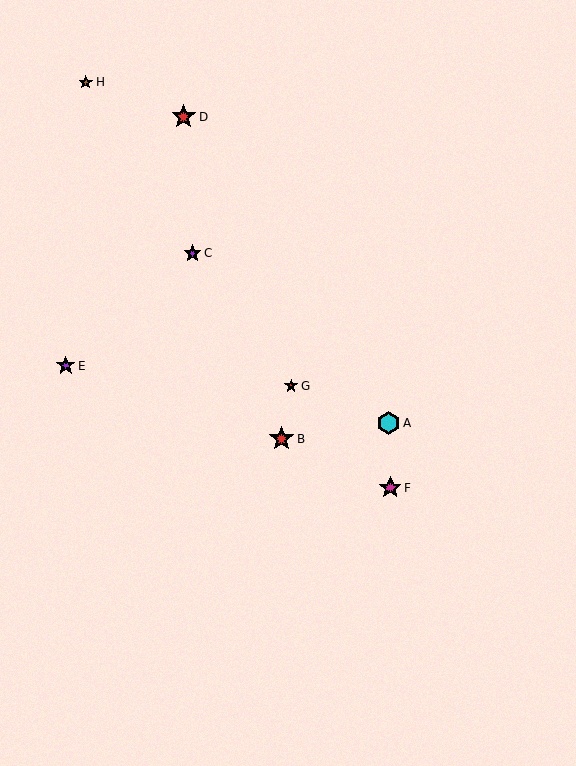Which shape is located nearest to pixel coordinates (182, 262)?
The purple star (labeled C) at (193, 253) is nearest to that location.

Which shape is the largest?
The red star (labeled B) is the largest.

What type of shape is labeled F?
Shape F is a magenta star.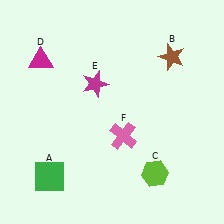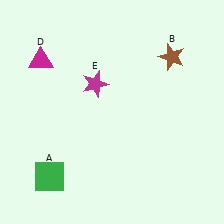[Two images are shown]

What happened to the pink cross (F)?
The pink cross (F) was removed in Image 2. It was in the bottom-right area of Image 1.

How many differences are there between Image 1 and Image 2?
There are 2 differences between the two images.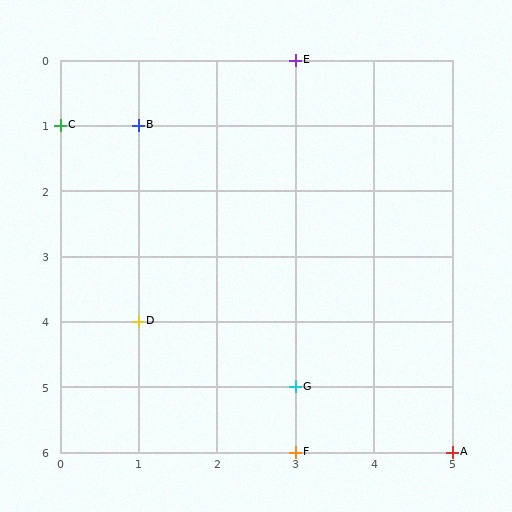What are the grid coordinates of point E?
Point E is at grid coordinates (3, 0).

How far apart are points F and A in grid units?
Points F and A are 2 columns apart.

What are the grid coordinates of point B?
Point B is at grid coordinates (1, 1).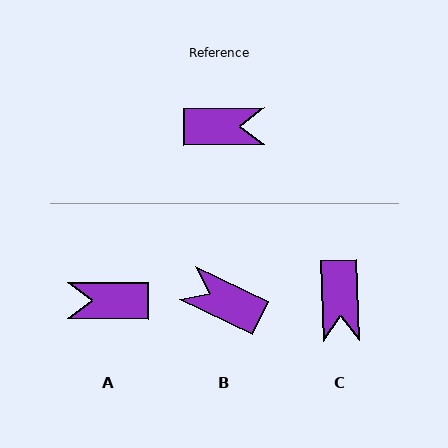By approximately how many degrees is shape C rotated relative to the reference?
Approximately 89 degrees clockwise.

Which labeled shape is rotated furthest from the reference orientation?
A, about 179 degrees away.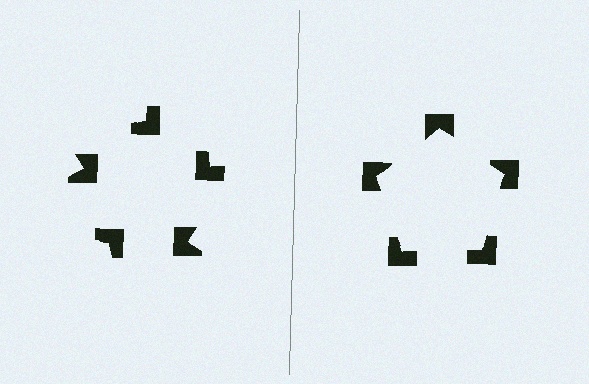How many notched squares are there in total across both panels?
10 — 5 on each side.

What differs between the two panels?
The notched squares are positioned identically on both sides; only the wedge orientations differ. On the right they align to a pentagon; on the left they are misaligned.